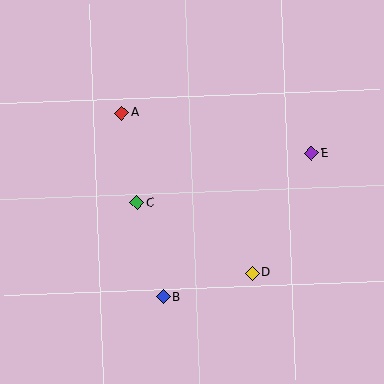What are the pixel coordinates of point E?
Point E is at (311, 153).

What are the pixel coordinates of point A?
Point A is at (122, 113).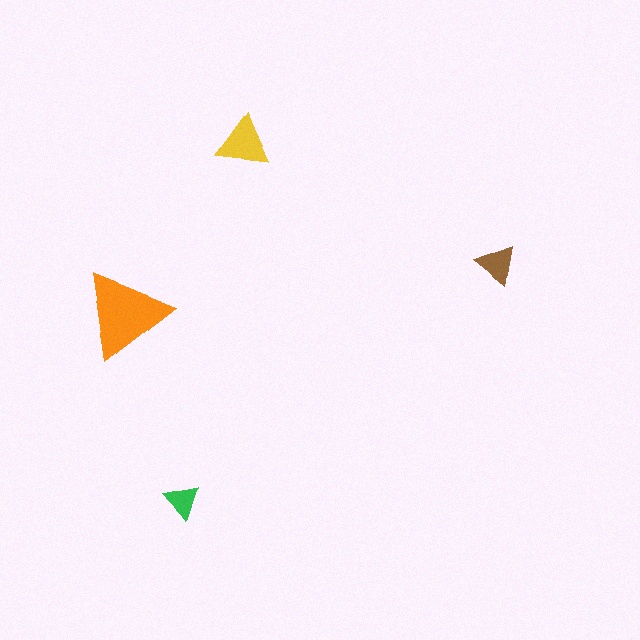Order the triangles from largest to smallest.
the orange one, the yellow one, the brown one, the green one.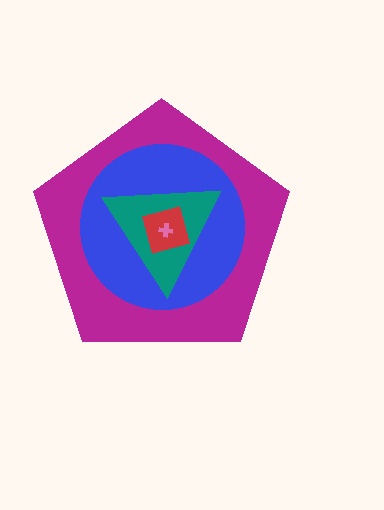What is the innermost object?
The pink cross.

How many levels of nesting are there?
5.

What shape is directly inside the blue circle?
The teal triangle.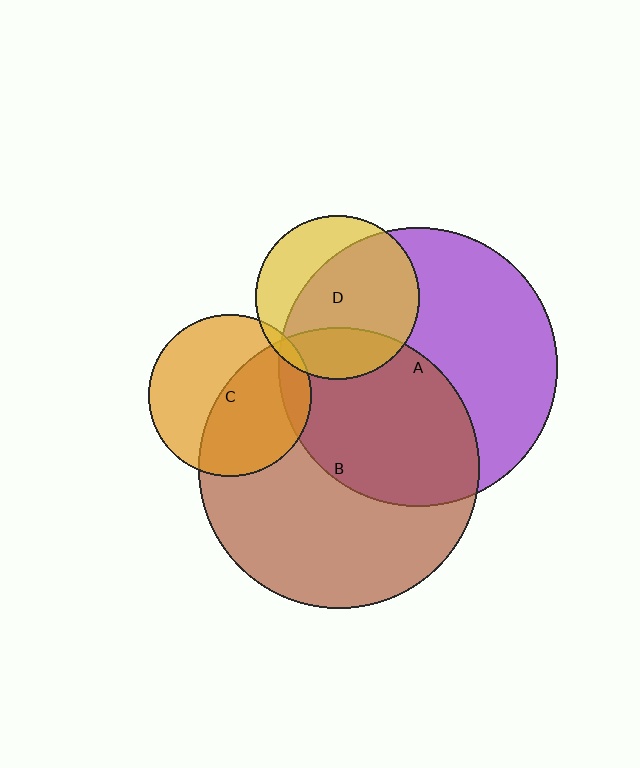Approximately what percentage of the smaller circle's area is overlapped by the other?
Approximately 5%.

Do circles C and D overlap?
Yes.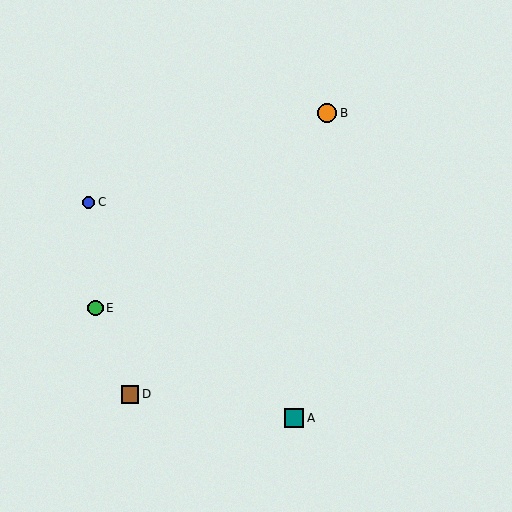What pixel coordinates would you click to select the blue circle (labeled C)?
Click at (89, 202) to select the blue circle C.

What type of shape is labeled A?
Shape A is a teal square.